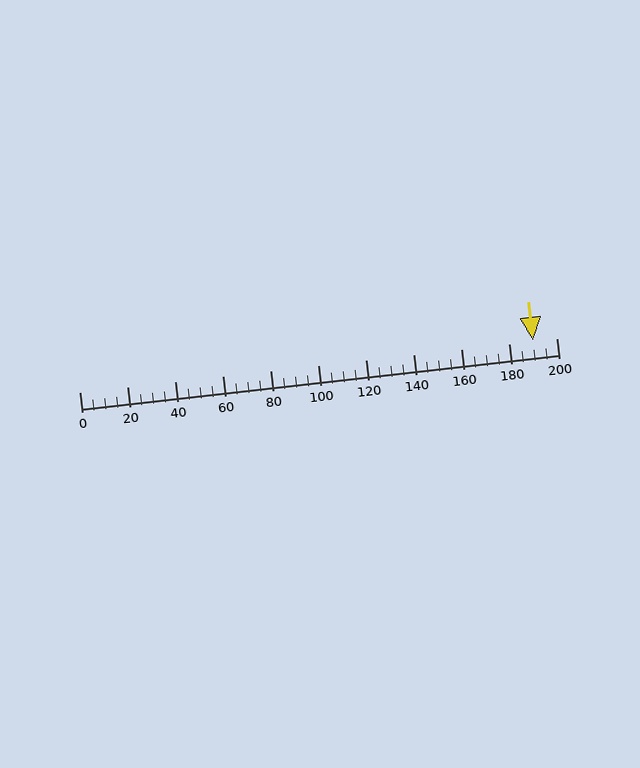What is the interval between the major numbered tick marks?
The major tick marks are spaced 20 units apart.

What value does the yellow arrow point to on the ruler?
The yellow arrow points to approximately 190.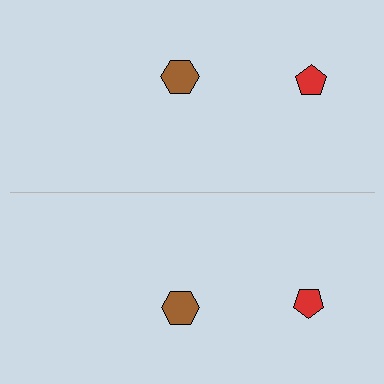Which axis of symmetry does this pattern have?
The pattern has a horizontal axis of symmetry running through the center of the image.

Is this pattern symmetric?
Yes, this pattern has bilateral (reflection) symmetry.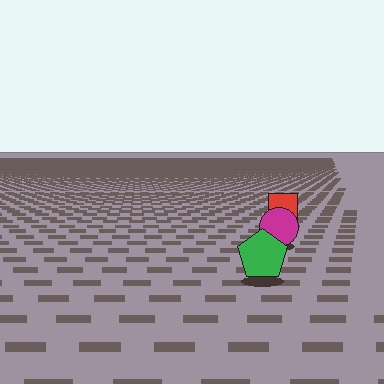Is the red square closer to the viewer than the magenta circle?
No. The magenta circle is closer — you can tell from the texture gradient: the ground texture is coarser near it.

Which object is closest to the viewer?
The green pentagon is closest. The texture marks near it are larger and more spread out.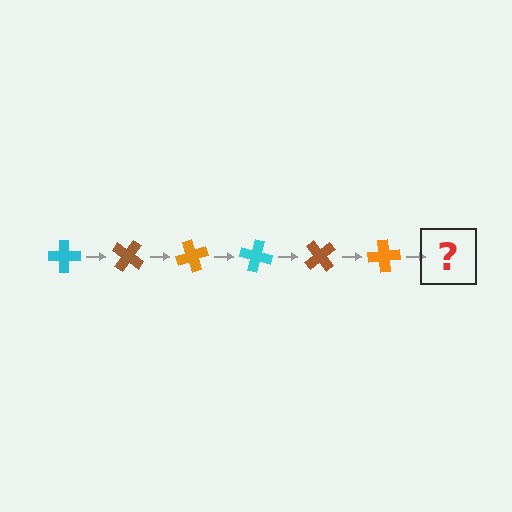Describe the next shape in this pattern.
It should be a cyan cross, rotated 210 degrees from the start.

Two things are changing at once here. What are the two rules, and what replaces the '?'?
The two rules are that it rotates 35 degrees each step and the color cycles through cyan, brown, and orange. The '?' should be a cyan cross, rotated 210 degrees from the start.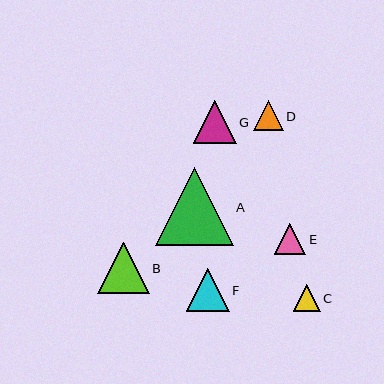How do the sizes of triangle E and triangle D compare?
Triangle E and triangle D are approximately the same size.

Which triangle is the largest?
Triangle A is the largest with a size of approximately 78 pixels.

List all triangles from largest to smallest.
From largest to smallest: A, B, F, G, E, D, C.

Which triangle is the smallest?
Triangle C is the smallest with a size of approximately 27 pixels.